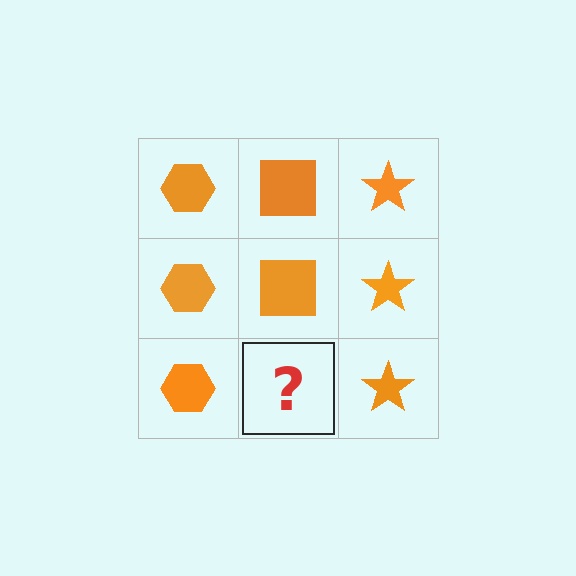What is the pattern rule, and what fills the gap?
The rule is that each column has a consistent shape. The gap should be filled with an orange square.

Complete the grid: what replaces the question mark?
The question mark should be replaced with an orange square.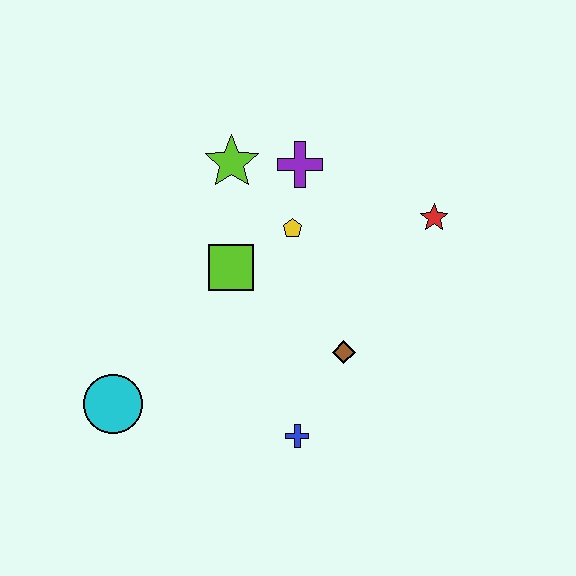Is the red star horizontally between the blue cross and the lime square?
No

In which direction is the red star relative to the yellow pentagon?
The red star is to the right of the yellow pentagon.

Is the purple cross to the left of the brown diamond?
Yes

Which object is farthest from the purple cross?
The cyan circle is farthest from the purple cross.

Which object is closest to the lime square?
The yellow pentagon is closest to the lime square.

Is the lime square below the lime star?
Yes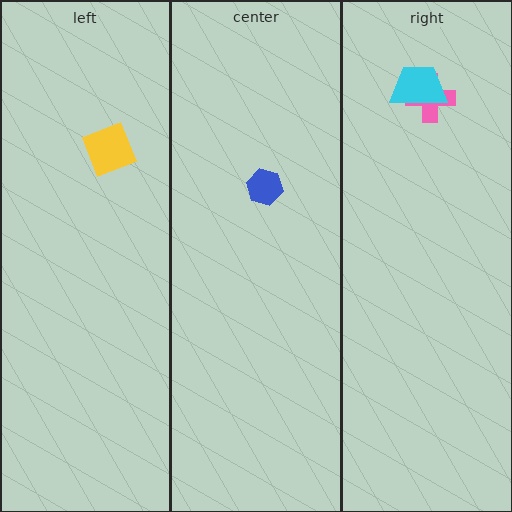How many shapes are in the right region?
2.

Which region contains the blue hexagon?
The center region.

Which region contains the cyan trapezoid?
The right region.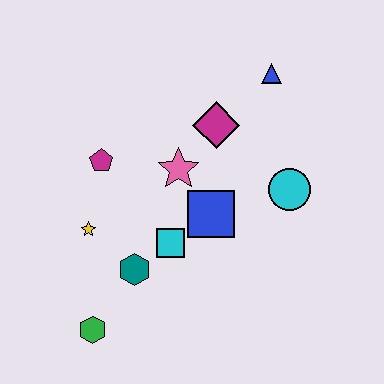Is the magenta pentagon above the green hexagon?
Yes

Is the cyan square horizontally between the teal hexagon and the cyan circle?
Yes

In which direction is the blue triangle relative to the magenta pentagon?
The blue triangle is to the right of the magenta pentagon.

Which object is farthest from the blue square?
The green hexagon is farthest from the blue square.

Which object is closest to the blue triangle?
The magenta diamond is closest to the blue triangle.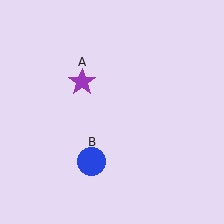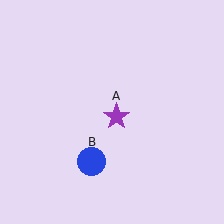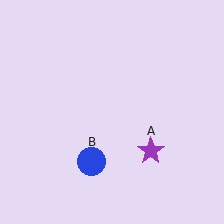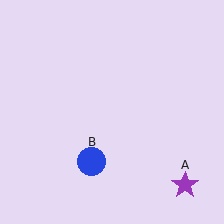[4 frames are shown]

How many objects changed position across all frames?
1 object changed position: purple star (object A).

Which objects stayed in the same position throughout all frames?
Blue circle (object B) remained stationary.